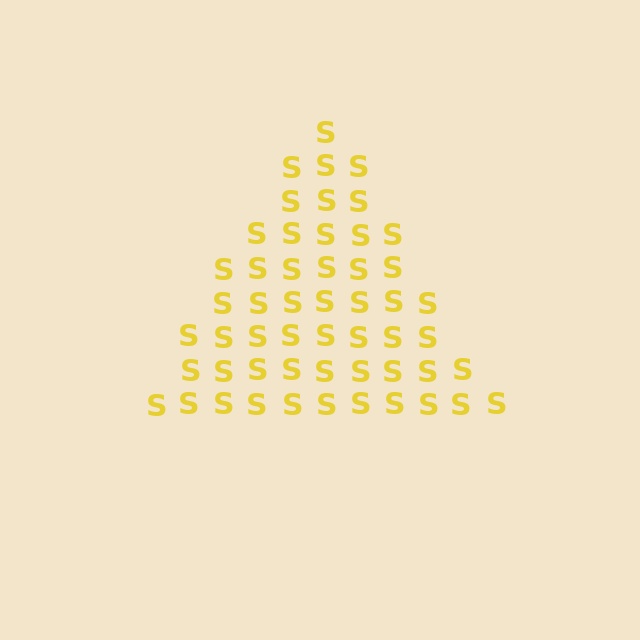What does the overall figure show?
The overall figure shows a triangle.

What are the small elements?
The small elements are letter S's.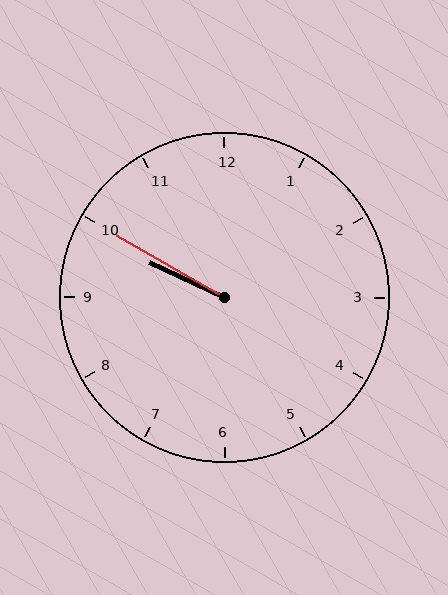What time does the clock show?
9:50.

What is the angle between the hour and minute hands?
Approximately 5 degrees.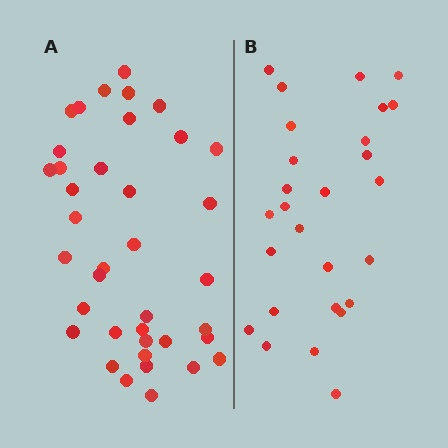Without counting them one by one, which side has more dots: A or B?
Region A (the left region) has more dots.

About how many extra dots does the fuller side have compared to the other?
Region A has roughly 12 or so more dots than region B.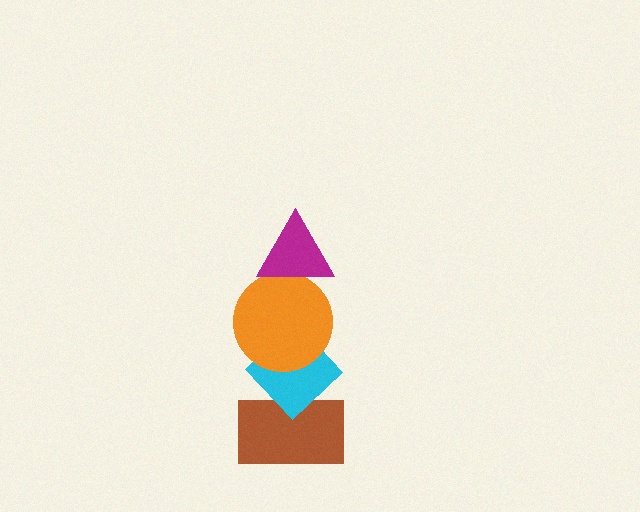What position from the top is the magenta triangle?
The magenta triangle is 1st from the top.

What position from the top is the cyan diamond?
The cyan diamond is 3rd from the top.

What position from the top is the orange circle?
The orange circle is 2nd from the top.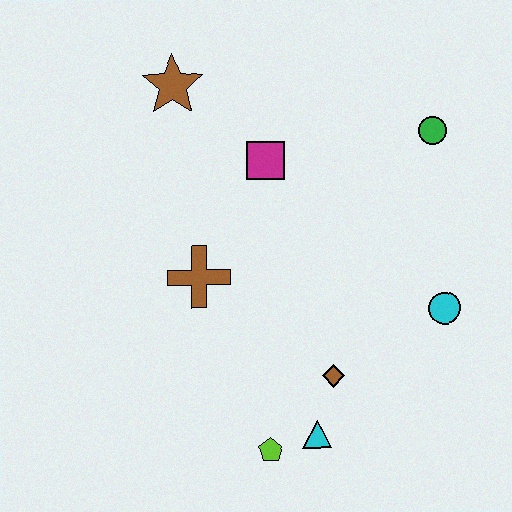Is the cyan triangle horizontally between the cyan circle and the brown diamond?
No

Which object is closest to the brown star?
The magenta square is closest to the brown star.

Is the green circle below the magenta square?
No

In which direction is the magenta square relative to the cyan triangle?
The magenta square is above the cyan triangle.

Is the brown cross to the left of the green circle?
Yes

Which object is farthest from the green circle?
The lime pentagon is farthest from the green circle.